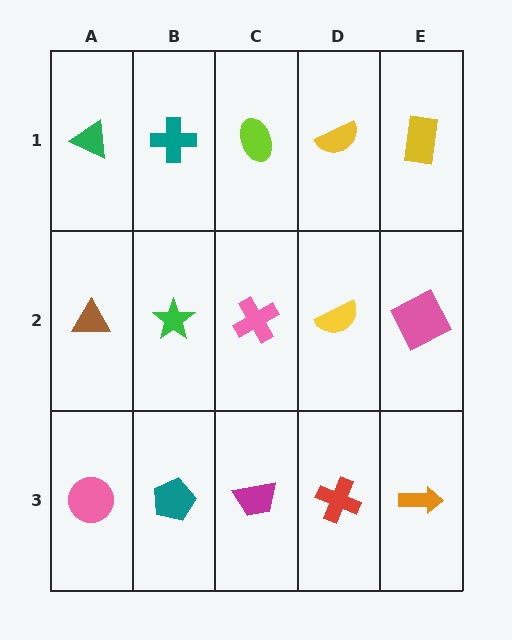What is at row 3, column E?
An orange arrow.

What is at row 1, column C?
A lime ellipse.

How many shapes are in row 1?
5 shapes.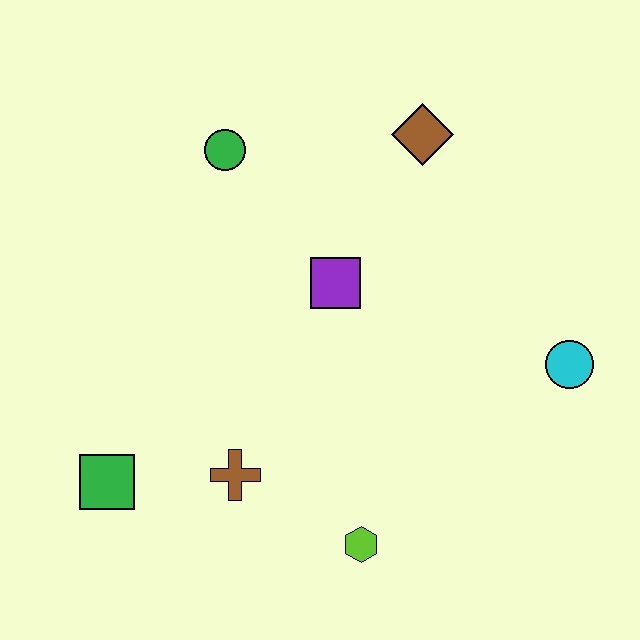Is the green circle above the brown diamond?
No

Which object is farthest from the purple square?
The green square is farthest from the purple square.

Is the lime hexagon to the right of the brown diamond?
No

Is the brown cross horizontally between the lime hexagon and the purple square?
No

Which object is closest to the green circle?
The purple square is closest to the green circle.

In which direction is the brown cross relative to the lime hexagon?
The brown cross is to the left of the lime hexagon.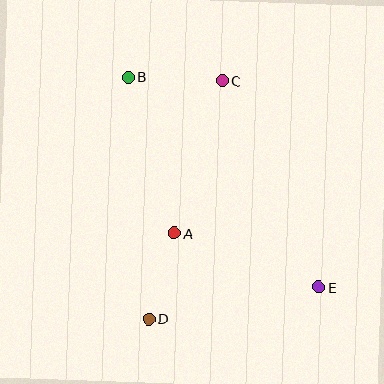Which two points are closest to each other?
Points A and D are closest to each other.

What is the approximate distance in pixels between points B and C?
The distance between B and C is approximately 94 pixels.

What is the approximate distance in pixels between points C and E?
The distance between C and E is approximately 228 pixels.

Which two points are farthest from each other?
Points B and E are farthest from each other.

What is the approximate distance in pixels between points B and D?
The distance between B and D is approximately 243 pixels.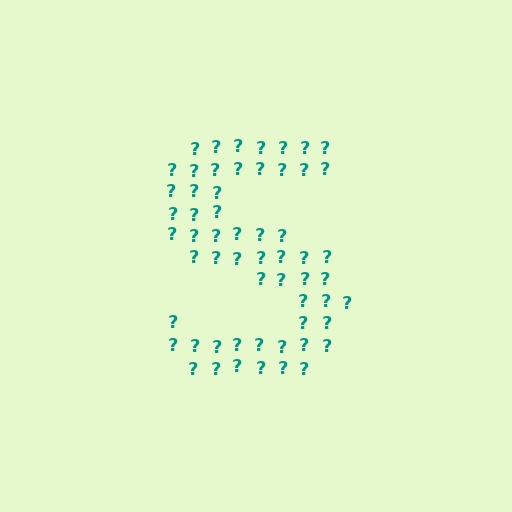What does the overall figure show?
The overall figure shows the letter S.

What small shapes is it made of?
It is made of small question marks.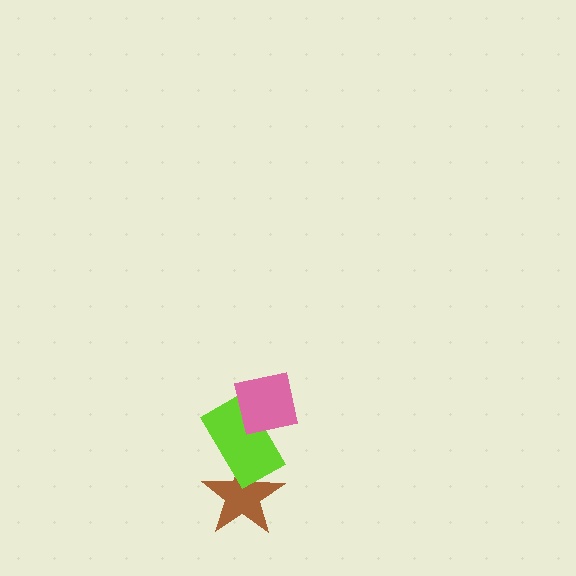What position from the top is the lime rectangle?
The lime rectangle is 2nd from the top.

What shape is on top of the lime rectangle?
The pink square is on top of the lime rectangle.